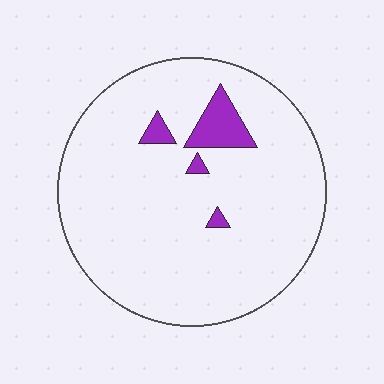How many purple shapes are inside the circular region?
4.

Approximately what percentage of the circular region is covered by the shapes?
Approximately 5%.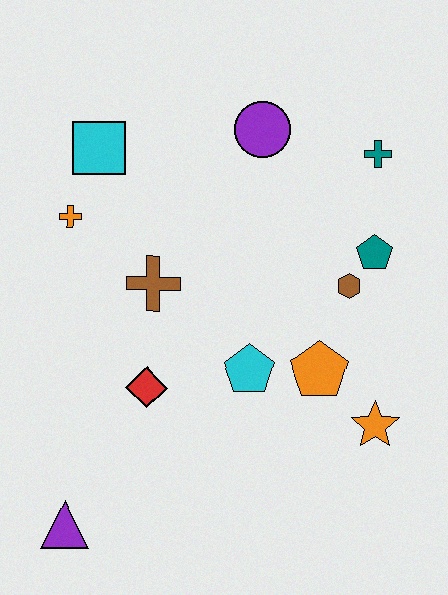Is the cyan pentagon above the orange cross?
No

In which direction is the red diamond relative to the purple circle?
The red diamond is below the purple circle.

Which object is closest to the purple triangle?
The red diamond is closest to the purple triangle.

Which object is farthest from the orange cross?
The orange star is farthest from the orange cross.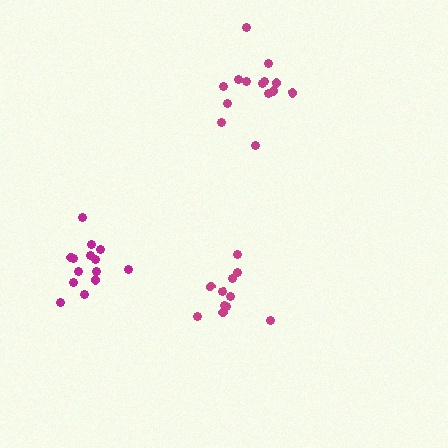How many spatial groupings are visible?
There are 3 spatial groupings.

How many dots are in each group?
Group 1: 14 dots, Group 2: 14 dots, Group 3: 11 dots (39 total).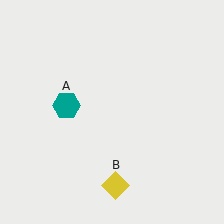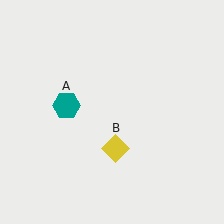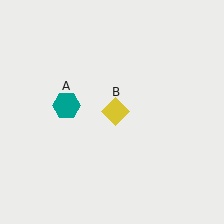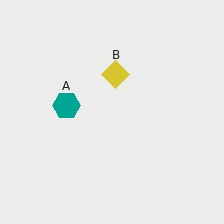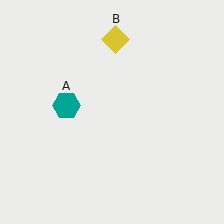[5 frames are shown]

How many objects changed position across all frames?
1 object changed position: yellow diamond (object B).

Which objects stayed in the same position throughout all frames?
Teal hexagon (object A) remained stationary.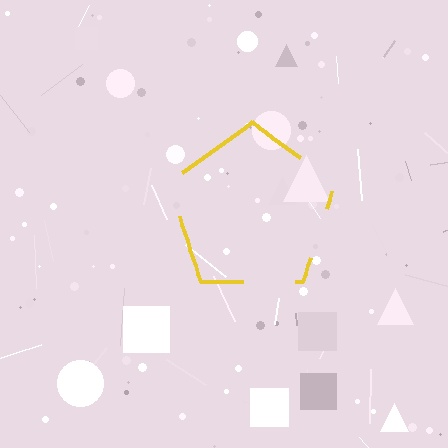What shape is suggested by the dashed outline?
The dashed outline suggests a pentagon.